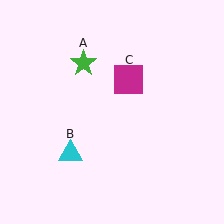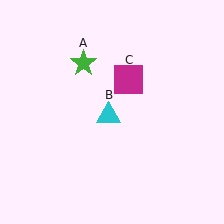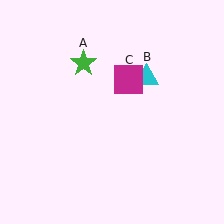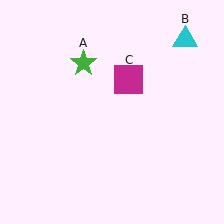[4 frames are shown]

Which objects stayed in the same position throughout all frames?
Green star (object A) and magenta square (object C) remained stationary.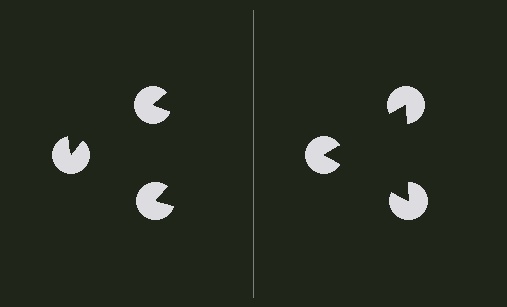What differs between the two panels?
The pac-man discs are positioned identically on both sides; only the wedge orientations differ. On the right they align to a triangle; on the left they are misaligned.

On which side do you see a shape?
An illusory triangle appears on the right side. On the left side the wedge cuts are rotated, so no coherent shape forms.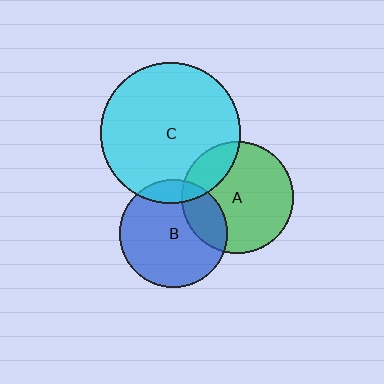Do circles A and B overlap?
Yes.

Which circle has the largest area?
Circle C (cyan).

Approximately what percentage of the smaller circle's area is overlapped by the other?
Approximately 25%.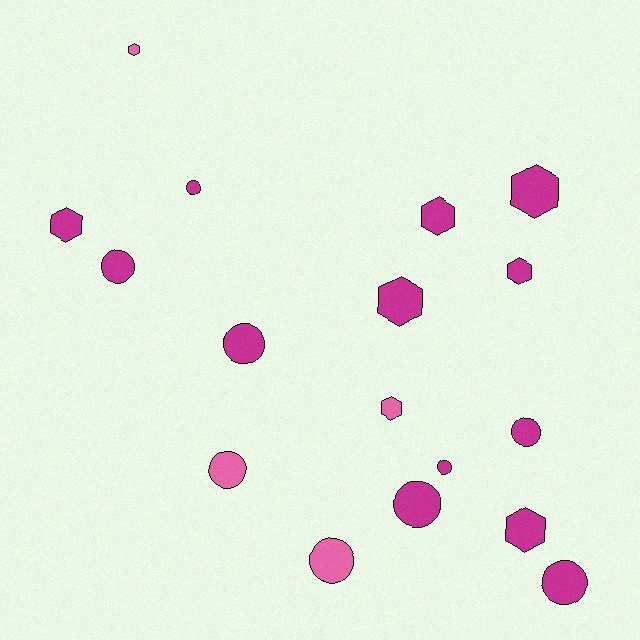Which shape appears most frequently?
Circle, with 9 objects.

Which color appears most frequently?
Magenta, with 13 objects.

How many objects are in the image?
There are 17 objects.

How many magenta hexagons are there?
There are 6 magenta hexagons.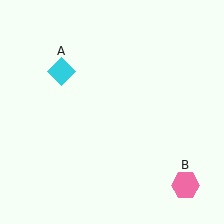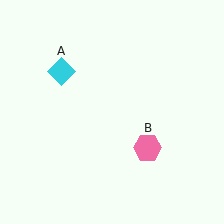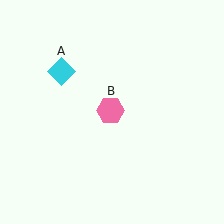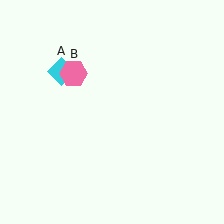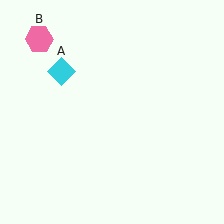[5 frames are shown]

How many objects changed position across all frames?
1 object changed position: pink hexagon (object B).